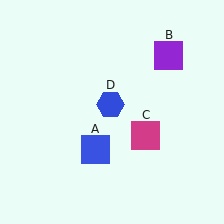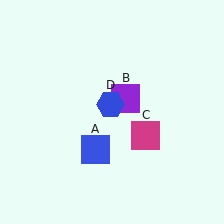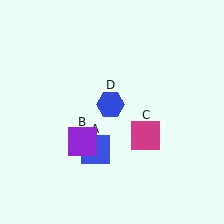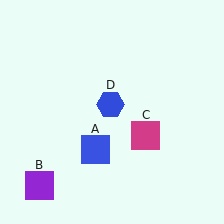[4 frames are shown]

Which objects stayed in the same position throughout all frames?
Blue square (object A) and magenta square (object C) and blue hexagon (object D) remained stationary.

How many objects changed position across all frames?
1 object changed position: purple square (object B).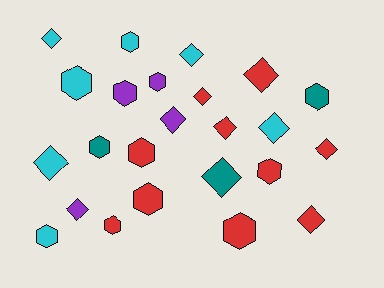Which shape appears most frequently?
Hexagon, with 12 objects.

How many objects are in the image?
There are 24 objects.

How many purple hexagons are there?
There are 2 purple hexagons.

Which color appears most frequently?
Red, with 10 objects.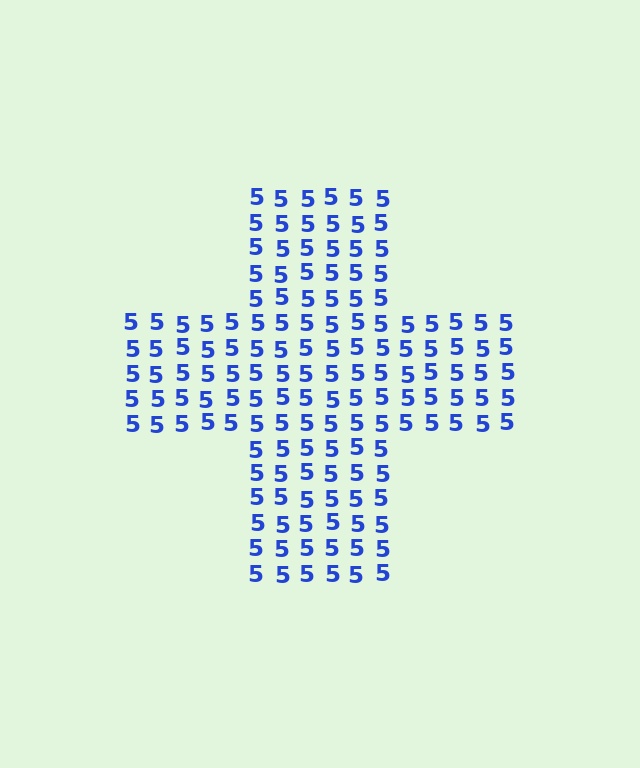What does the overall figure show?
The overall figure shows a cross.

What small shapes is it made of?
It is made of small digit 5's.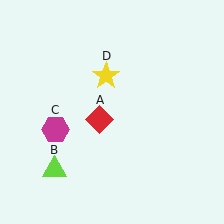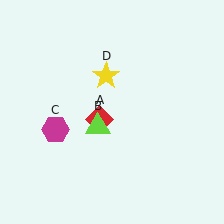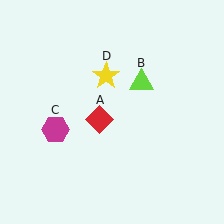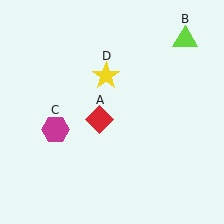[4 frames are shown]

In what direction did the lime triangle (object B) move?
The lime triangle (object B) moved up and to the right.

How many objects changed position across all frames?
1 object changed position: lime triangle (object B).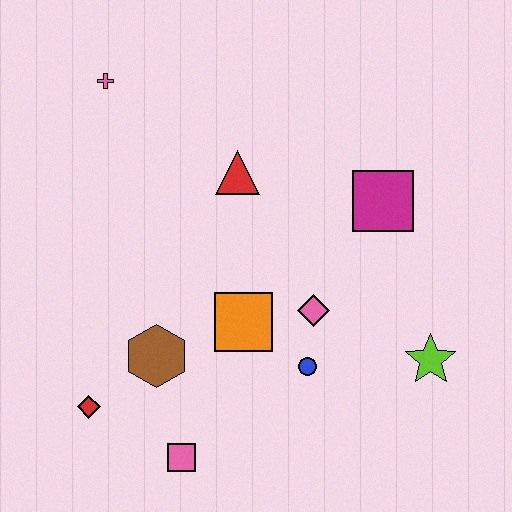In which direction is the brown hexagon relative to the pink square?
The brown hexagon is above the pink square.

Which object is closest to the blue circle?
The pink diamond is closest to the blue circle.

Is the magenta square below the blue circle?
No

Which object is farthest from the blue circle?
The pink cross is farthest from the blue circle.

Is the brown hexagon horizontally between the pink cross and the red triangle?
Yes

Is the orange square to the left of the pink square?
No